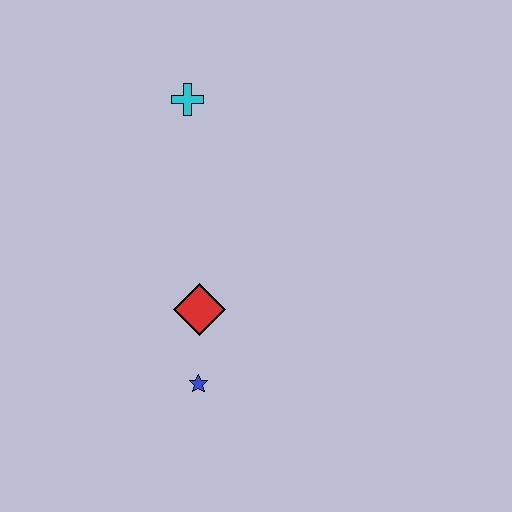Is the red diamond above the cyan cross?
No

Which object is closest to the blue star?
The red diamond is closest to the blue star.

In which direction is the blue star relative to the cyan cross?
The blue star is below the cyan cross.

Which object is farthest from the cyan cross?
The blue star is farthest from the cyan cross.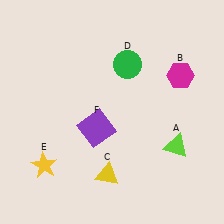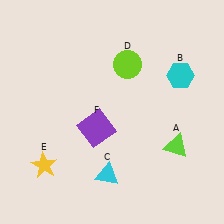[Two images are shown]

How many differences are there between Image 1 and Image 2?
There are 3 differences between the two images.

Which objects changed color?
B changed from magenta to cyan. C changed from yellow to cyan. D changed from green to lime.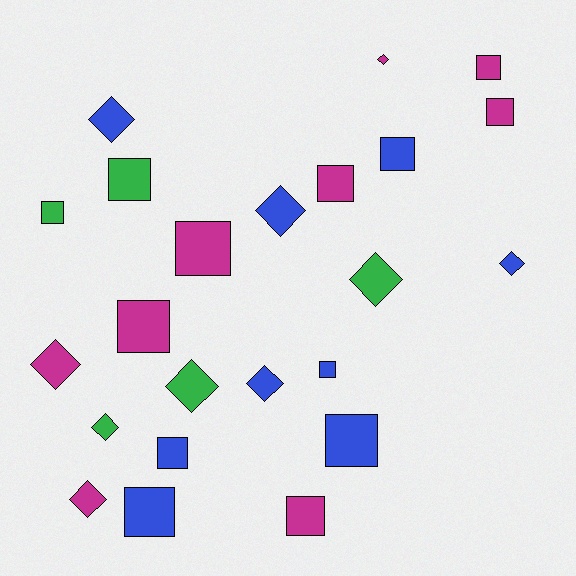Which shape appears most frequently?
Square, with 13 objects.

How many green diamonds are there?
There are 3 green diamonds.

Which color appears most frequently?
Magenta, with 9 objects.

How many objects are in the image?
There are 23 objects.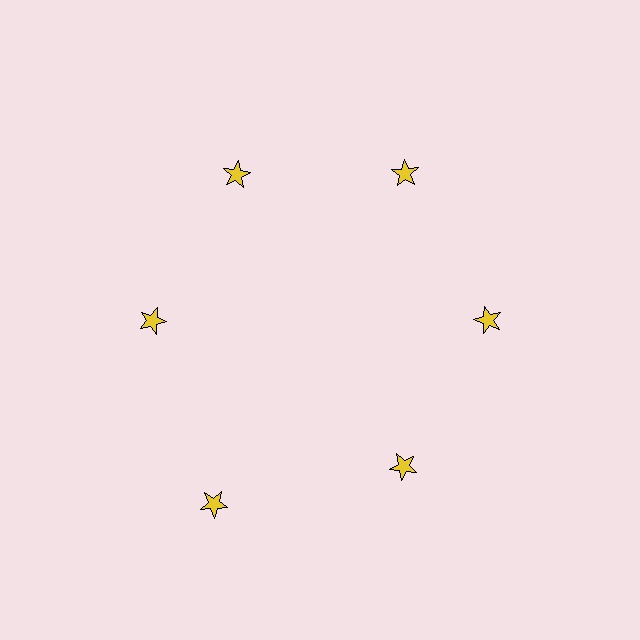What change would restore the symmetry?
The symmetry would be restored by moving it inward, back onto the ring so that all 6 stars sit at equal angles and equal distance from the center.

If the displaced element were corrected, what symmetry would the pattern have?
It would have 6-fold rotational symmetry — the pattern would map onto itself every 60 degrees.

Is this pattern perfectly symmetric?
No. The 6 yellow stars are arranged in a ring, but one element near the 7 o'clock position is pushed outward from the center, breaking the 6-fold rotational symmetry.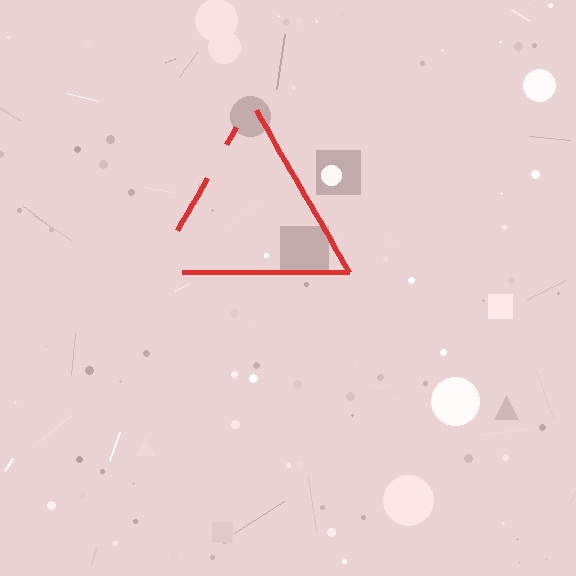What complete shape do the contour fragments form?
The contour fragments form a triangle.